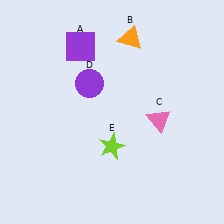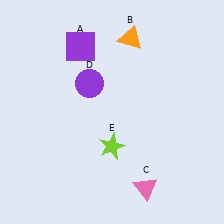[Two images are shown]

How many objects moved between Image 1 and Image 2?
1 object moved between the two images.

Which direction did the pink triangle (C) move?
The pink triangle (C) moved down.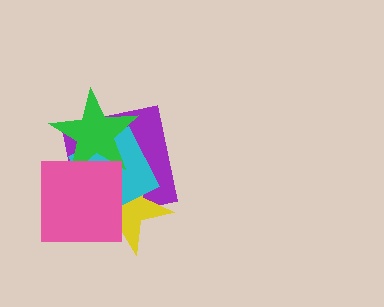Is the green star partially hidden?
Yes, it is partially covered by another shape.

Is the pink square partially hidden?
No, no other shape covers it.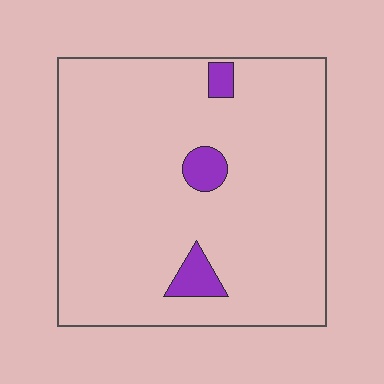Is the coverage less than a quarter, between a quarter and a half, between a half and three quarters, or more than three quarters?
Less than a quarter.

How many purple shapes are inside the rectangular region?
3.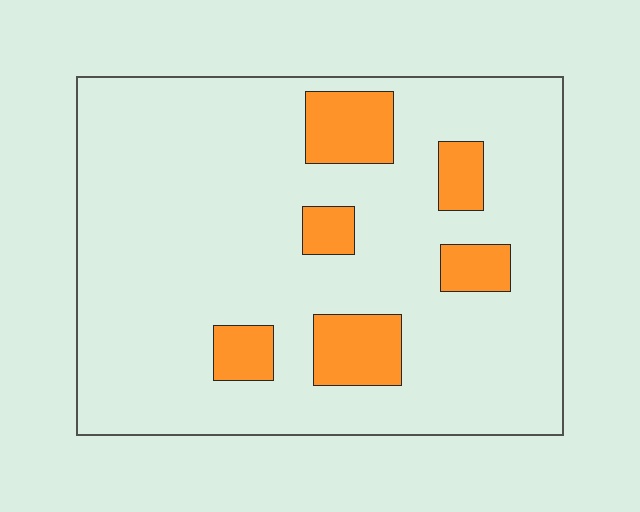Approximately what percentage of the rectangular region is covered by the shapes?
Approximately 15%.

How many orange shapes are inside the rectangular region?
6.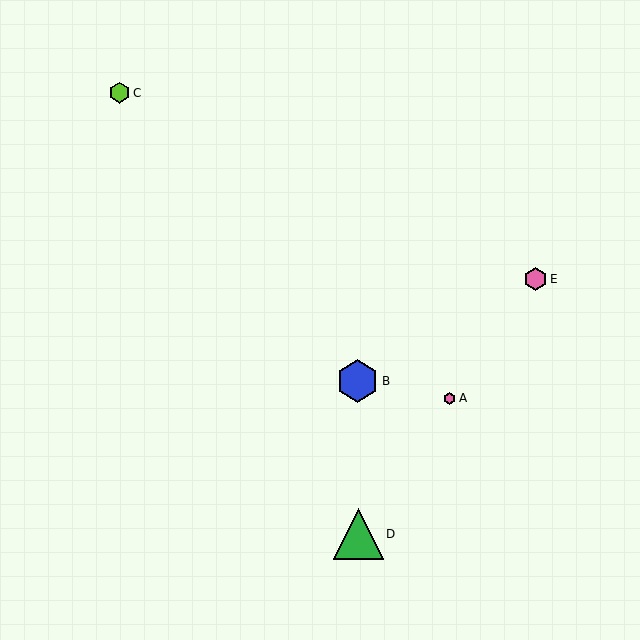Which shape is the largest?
The green triangle (labeled D) is the largest.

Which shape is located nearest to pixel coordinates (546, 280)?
The pink hexagon (labeled E) at (536, 279) is nearest to that location.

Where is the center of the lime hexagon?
The center of the lime hexagon is at (120, 93).